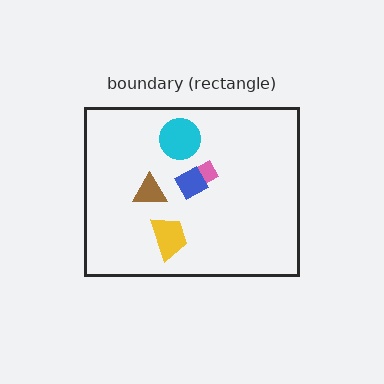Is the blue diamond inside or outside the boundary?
Inside.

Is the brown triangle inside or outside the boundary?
Inside.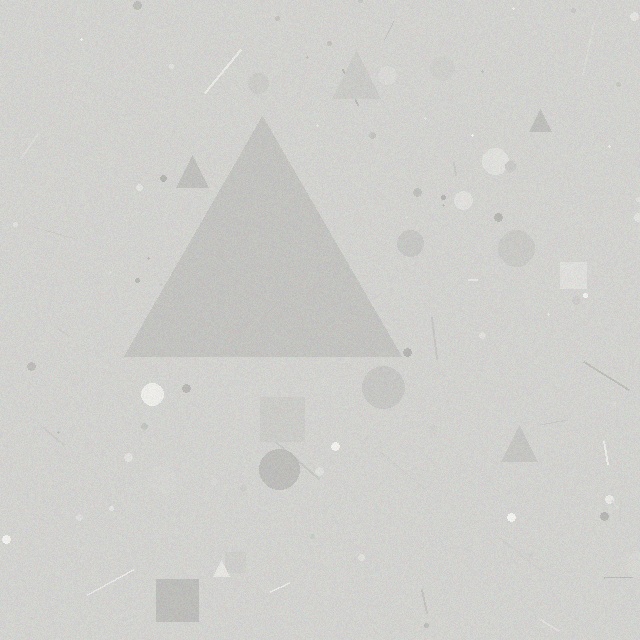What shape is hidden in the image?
A triangle is hidden in the image.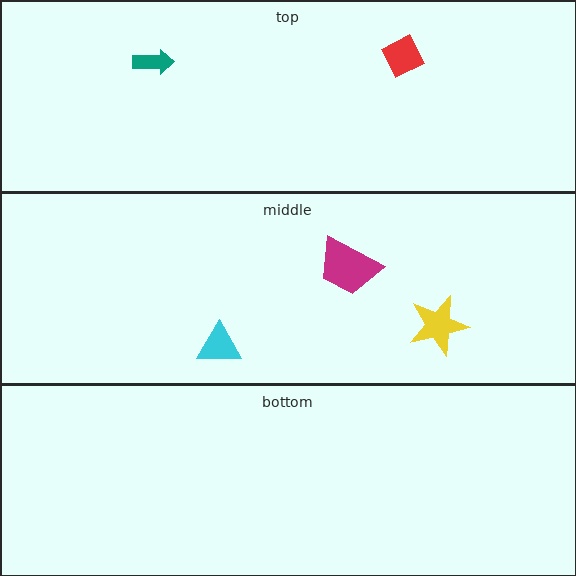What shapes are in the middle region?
The magenta trapezoid, the cyan triangle, the yellow star.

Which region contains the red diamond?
The top region.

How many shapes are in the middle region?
3.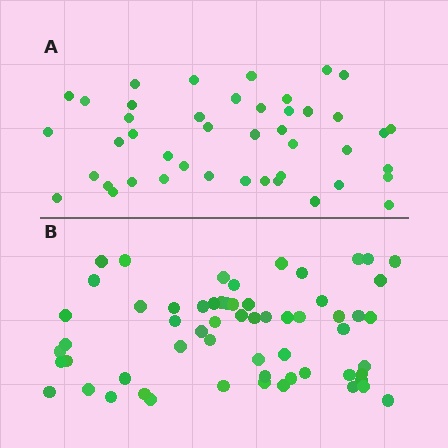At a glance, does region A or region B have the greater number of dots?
Region B (the bottom region) has more dots.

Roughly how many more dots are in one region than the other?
Region B has approximately 15 more dots than region A.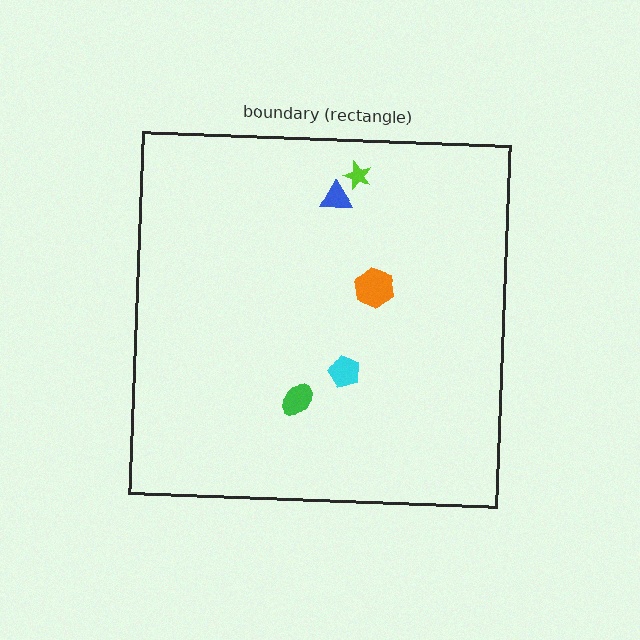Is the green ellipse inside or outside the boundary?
Inside.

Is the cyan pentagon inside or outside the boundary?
Inside.